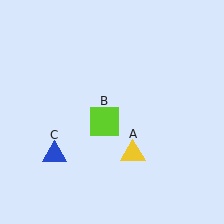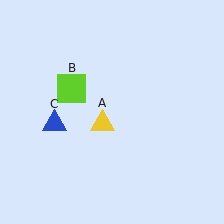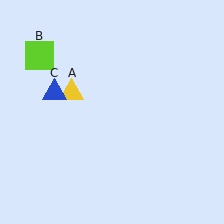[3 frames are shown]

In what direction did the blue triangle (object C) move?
The blue triangle (object C) moved up.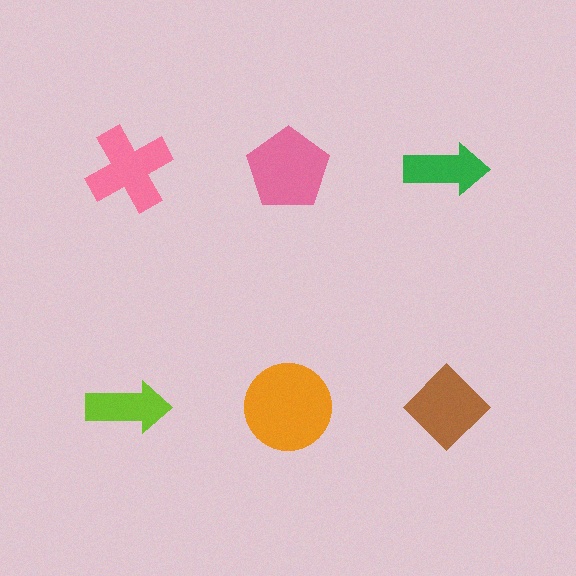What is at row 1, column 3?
A green arrow.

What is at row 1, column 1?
A pink cross.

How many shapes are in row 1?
3 shapes.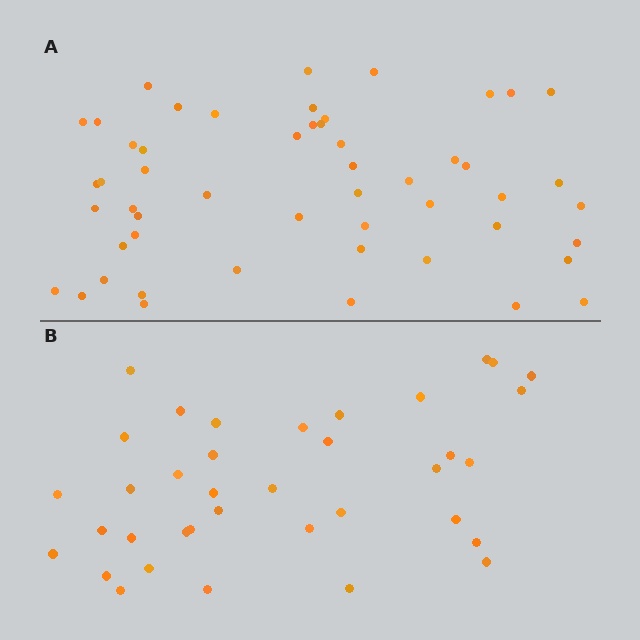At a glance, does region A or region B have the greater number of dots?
Region A (the top region) has more dots.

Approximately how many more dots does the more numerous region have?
Region A has approximately 15 more dots than region B.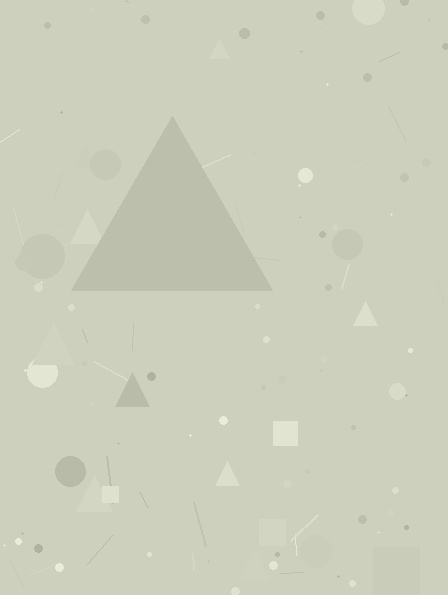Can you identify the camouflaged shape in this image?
The camouflaged shape is a triangle.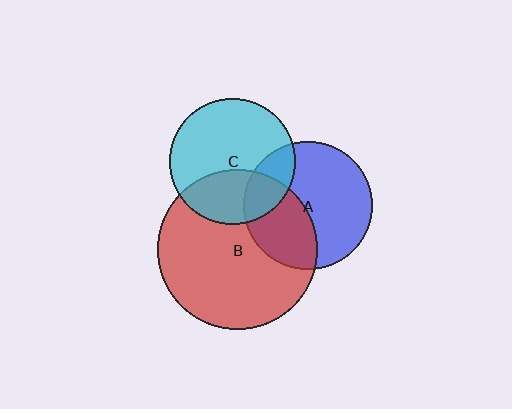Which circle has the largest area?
Circle B (red).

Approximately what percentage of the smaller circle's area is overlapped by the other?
Approximately 20%.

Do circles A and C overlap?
Yes.